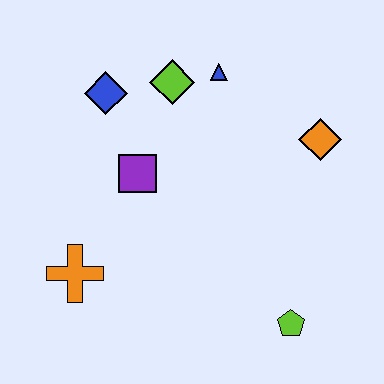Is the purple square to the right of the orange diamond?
No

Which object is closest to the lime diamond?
The blue triangle is closest to the lime diamond.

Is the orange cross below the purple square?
Yes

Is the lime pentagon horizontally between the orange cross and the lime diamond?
No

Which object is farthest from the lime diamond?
The lime pentagon is farthest from the lime diamond.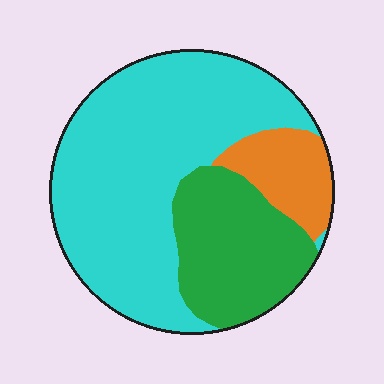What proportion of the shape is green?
Green covers 26% of the shape.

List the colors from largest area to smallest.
From largest to smallest: cyan, green, orange.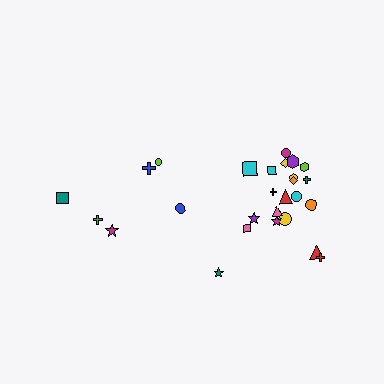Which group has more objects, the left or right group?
The right group.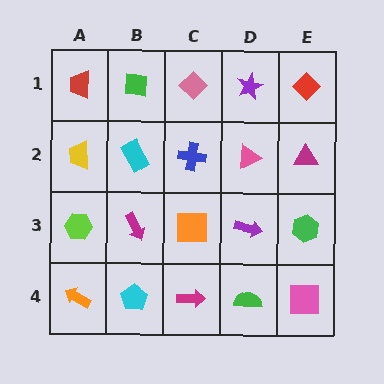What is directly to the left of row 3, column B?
A lime hexagon.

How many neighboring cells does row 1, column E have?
2.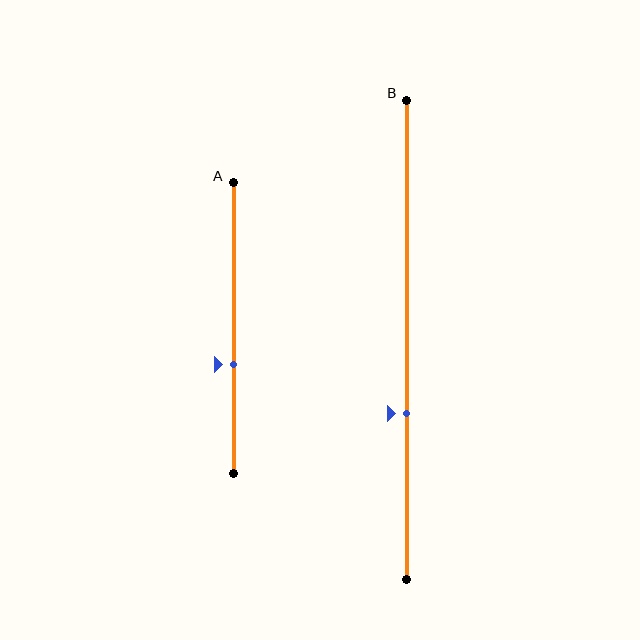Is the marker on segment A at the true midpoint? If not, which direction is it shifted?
No, the marker on segment A is shifted downward by about 13% of the segment length.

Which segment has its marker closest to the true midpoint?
Segment A has its marker closest to the true midpoint.